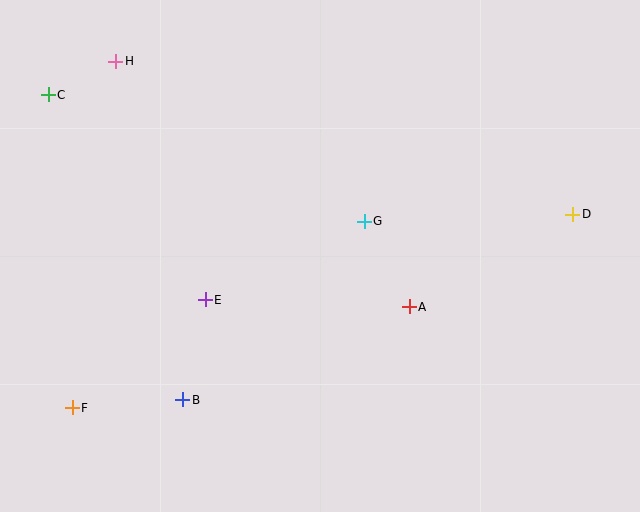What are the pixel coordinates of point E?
Point E is at (205, 300).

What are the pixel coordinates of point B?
Point B is at (183, 400).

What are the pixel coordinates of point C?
Point C is at (48, 95).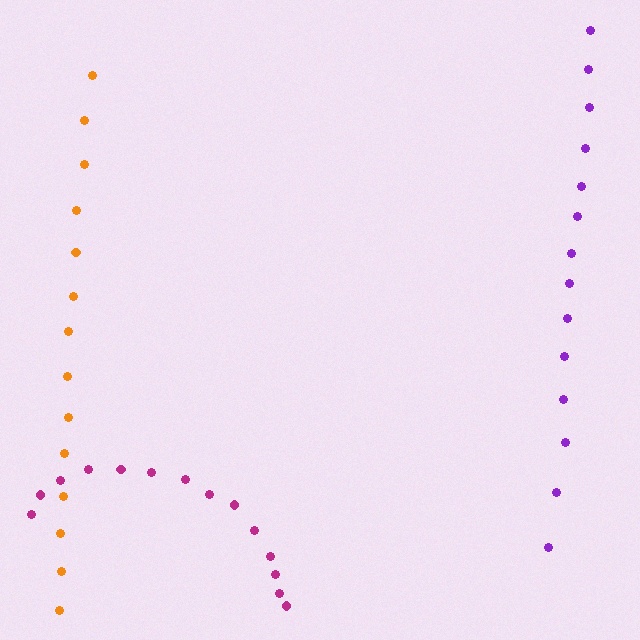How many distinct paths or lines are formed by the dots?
There are 3 distinct paths.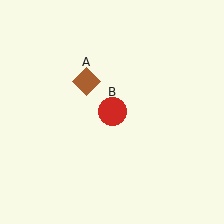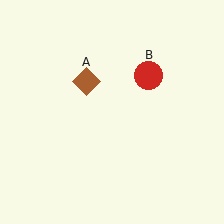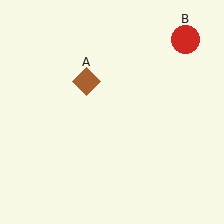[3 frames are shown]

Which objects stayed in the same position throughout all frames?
Brown diamond (object A) remained stationary.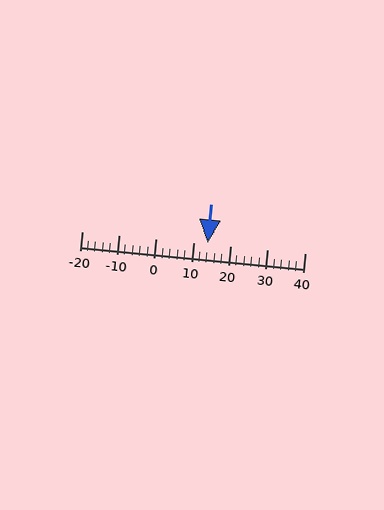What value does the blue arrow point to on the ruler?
The blue arrow points to approximately 14.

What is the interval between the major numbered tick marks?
The major tick marks are spaced 10 units apart.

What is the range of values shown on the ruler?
The ruler shows values from -20 to 40.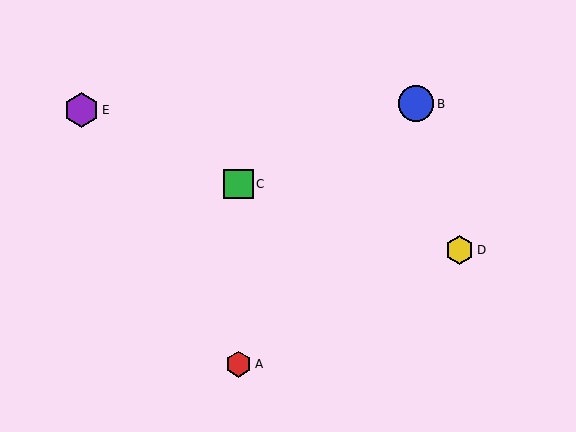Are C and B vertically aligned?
No, C is at x≈239 and B is at x≈416.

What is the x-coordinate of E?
Object E is at x≈82.